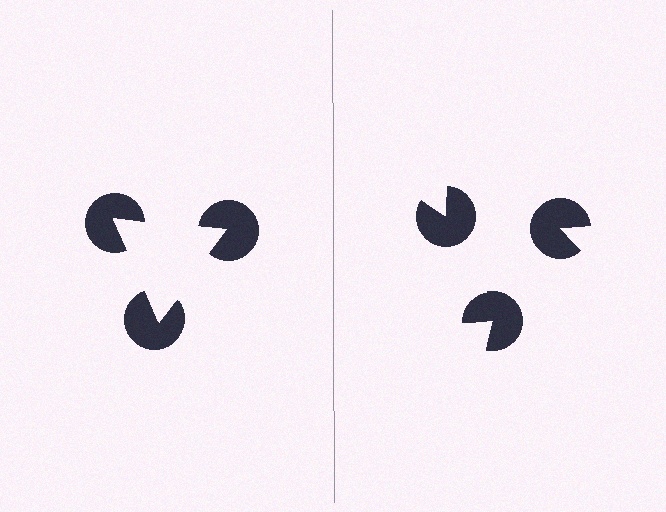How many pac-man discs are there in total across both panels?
6 — 3 on each side.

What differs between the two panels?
The pac-man discs are positioned identically on both sides; only the wedge orientations differ. On the left they align to a triangle; on the right they are misaligned.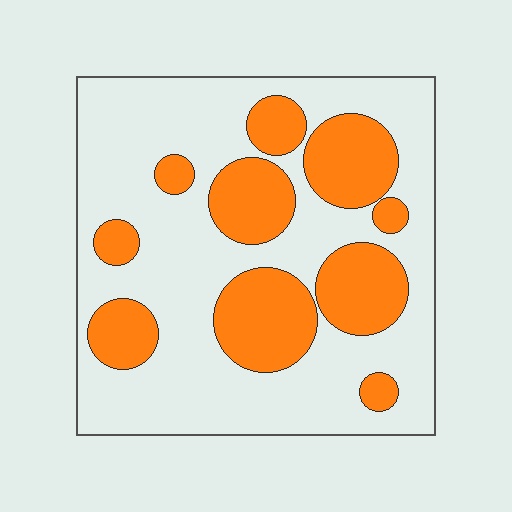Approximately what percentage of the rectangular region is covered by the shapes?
Approximately 30%.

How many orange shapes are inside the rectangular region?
10.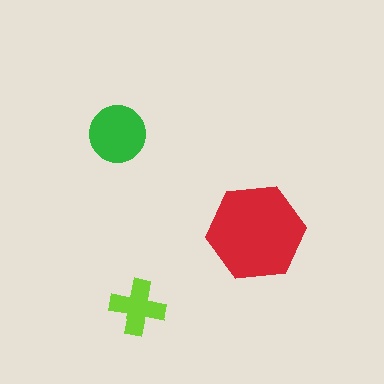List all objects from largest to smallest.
The red hexagon, the green circle, the lime cross.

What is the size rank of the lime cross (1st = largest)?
3rd.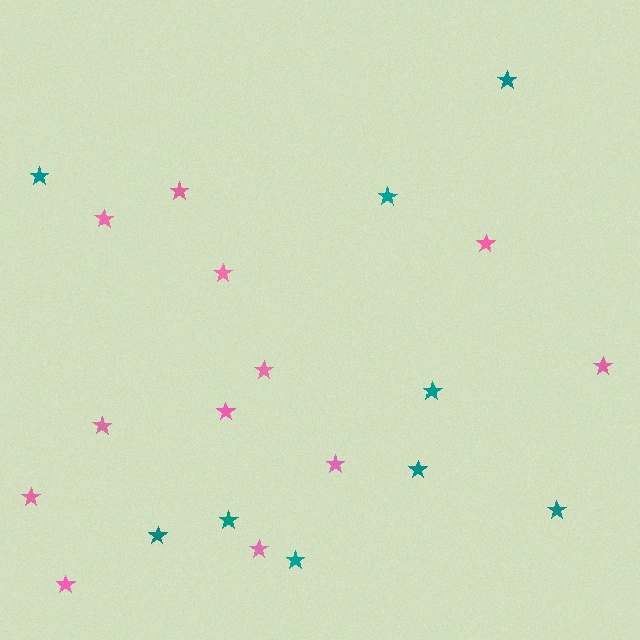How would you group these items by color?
There are 2 groups: one group of teal stars (9) and one group of pink stars (12).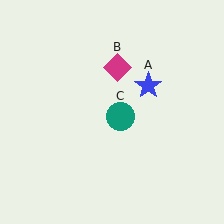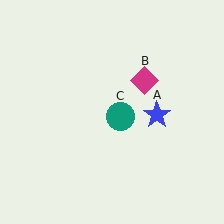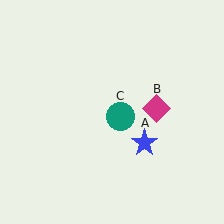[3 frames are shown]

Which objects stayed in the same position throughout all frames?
Teal circle (object C) remained stationary.